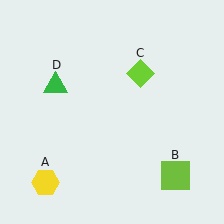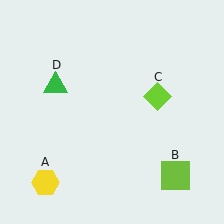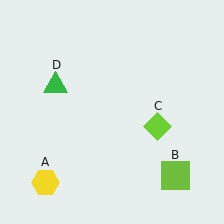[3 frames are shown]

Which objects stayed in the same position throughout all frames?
Yellow hexagon (object A) and lime square (object B) and green triangle (object D) remained stationary.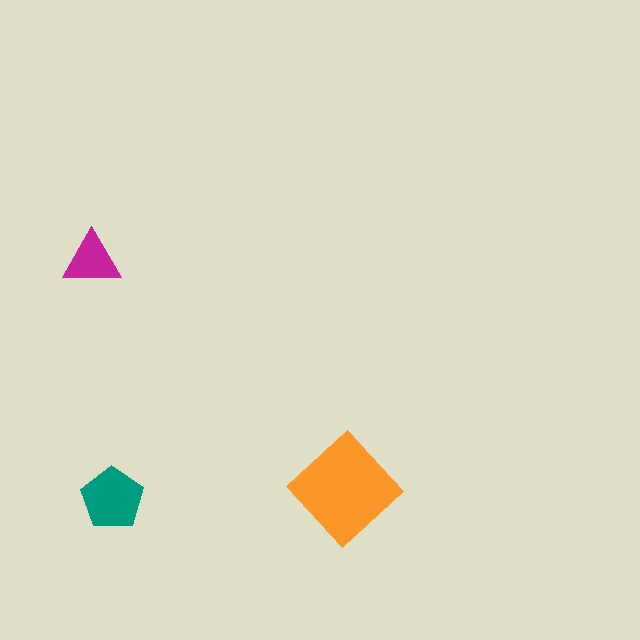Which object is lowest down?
The teal pentagon is bottommost.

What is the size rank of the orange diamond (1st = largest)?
1st.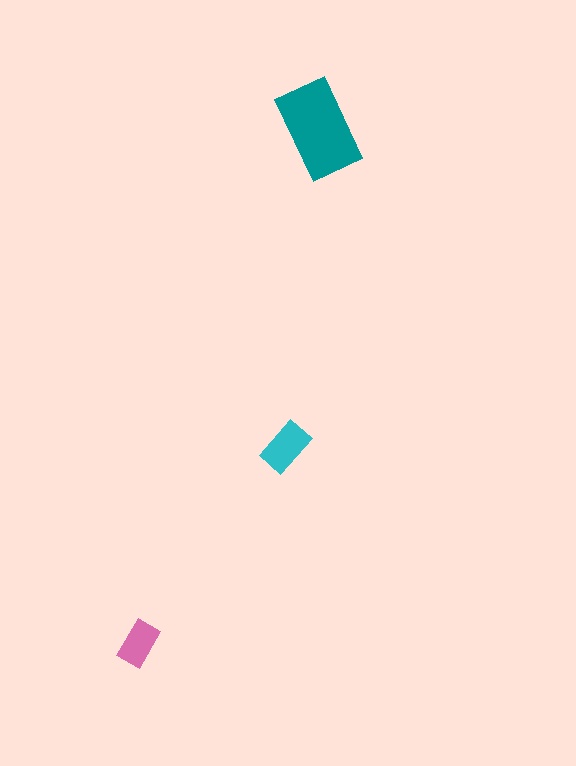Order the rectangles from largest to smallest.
the teal one, the cyan one, the pink one.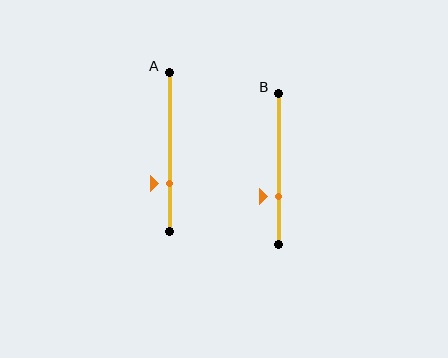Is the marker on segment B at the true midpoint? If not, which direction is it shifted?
No, the marker on segment B is shifted downward by about 18% of the segment length.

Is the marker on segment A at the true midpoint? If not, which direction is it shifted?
No, the marker on segment A is shifted downward by about 20% of the segment length.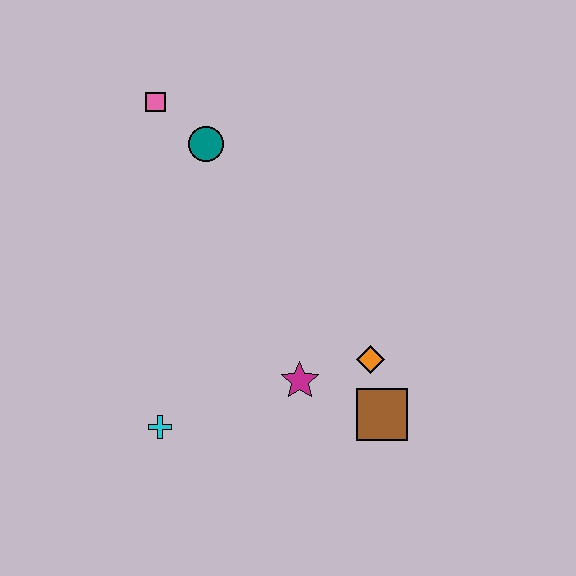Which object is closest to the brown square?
The orange diamond is closest to the brown square.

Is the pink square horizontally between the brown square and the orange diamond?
No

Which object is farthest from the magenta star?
The pink square is farthest from the magenta star.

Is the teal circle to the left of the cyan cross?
No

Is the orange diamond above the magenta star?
Yes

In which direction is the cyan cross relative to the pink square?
The cyan cross is below the pink square.